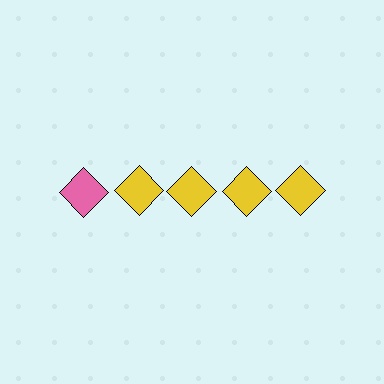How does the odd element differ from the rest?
It has a different color: pink instead of yellow.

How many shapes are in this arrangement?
There are 5 shapes arranged in a grid pattern.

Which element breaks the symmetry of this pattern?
The pink diamond in the top row, leftmost column breaks the symmetry. All other shapes are yellow diamonds.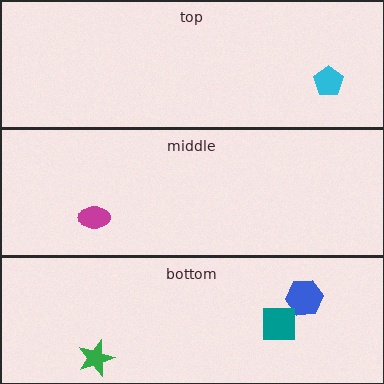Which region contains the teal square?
The bottom region.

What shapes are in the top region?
The cyan pentagon.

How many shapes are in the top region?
1.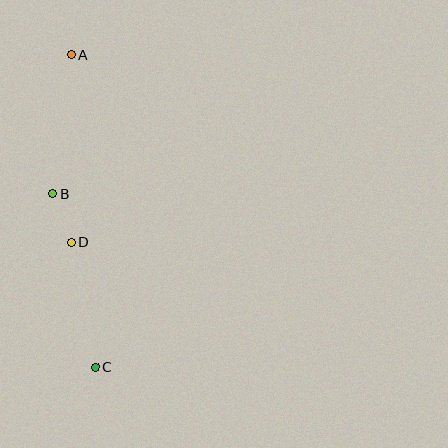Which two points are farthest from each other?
Points A and C are farthest from each other.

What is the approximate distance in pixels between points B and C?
The distance between B and C is approximately 179 pixels.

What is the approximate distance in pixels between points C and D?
The distance between C and D is approximately 127 pixels.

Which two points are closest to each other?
Points B and D are closest to each other.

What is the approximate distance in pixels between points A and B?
The distance between A and B is approximately 140 pixels.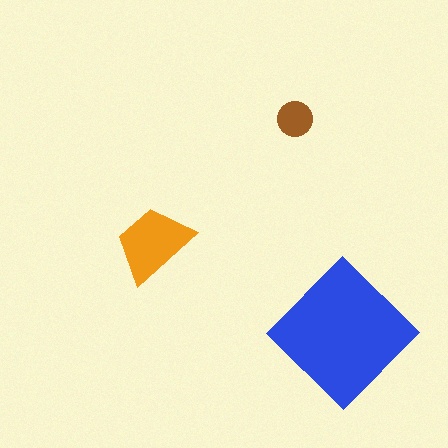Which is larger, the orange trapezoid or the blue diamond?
The blue diamond.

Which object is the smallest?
The brown circle.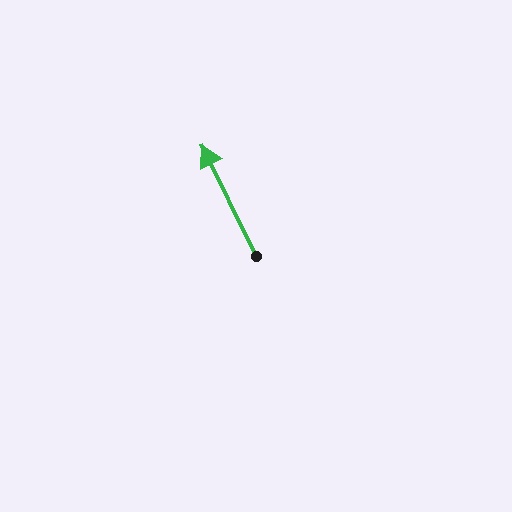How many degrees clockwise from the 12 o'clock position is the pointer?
Approximately 334 degrees.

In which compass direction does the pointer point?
Northwest.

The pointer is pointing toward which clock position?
Roughly 11 o'clock.